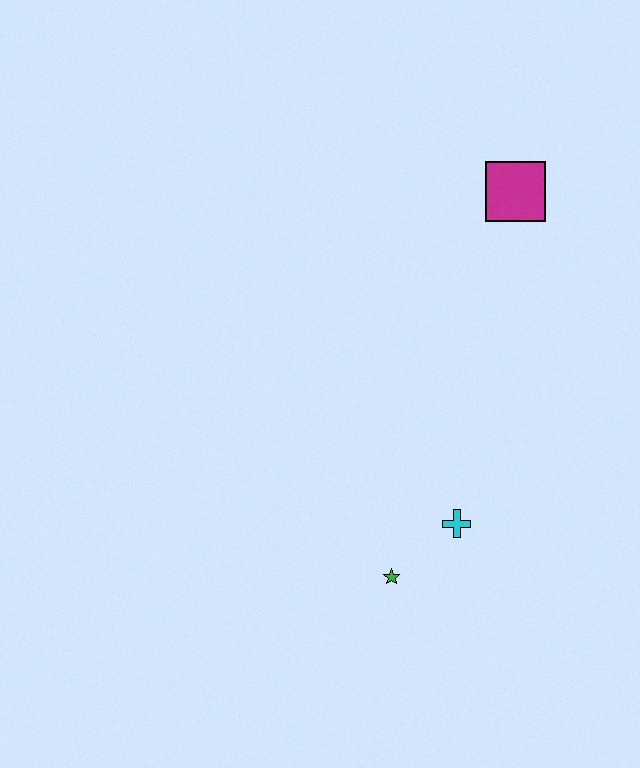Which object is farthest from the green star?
The magenta square is farthest from the green star.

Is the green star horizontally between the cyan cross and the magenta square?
No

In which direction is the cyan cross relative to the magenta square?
The cyan cross is below the magenta square.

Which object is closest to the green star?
The cyan cross is closest to the green star.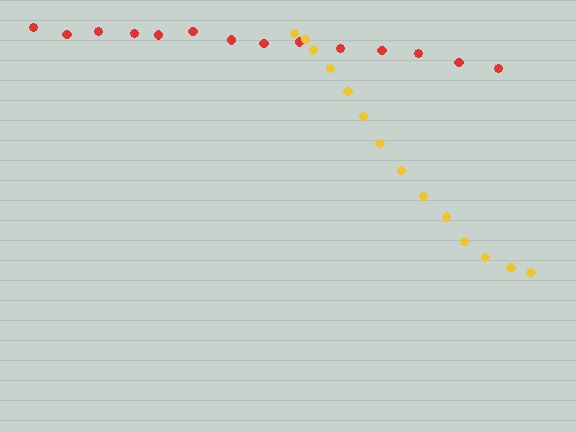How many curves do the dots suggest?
There are 2 distinct paths.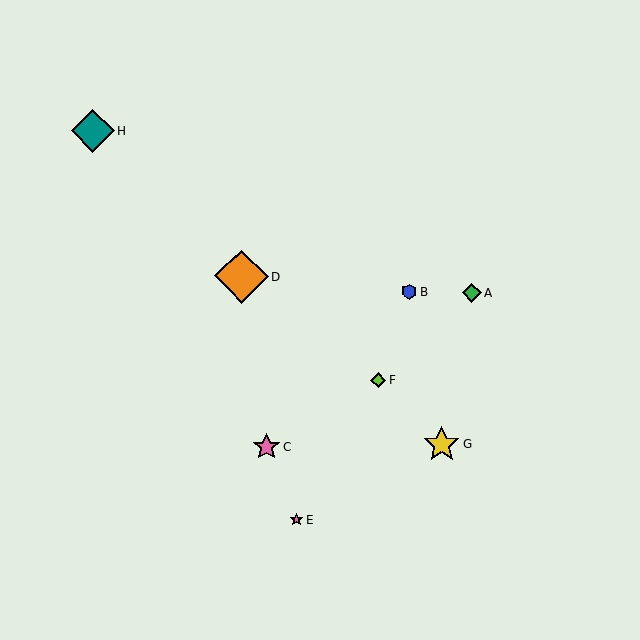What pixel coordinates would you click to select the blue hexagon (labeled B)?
Click at (409, 291) to select the blue hexagon B.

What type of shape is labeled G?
Shape G is a yellow star.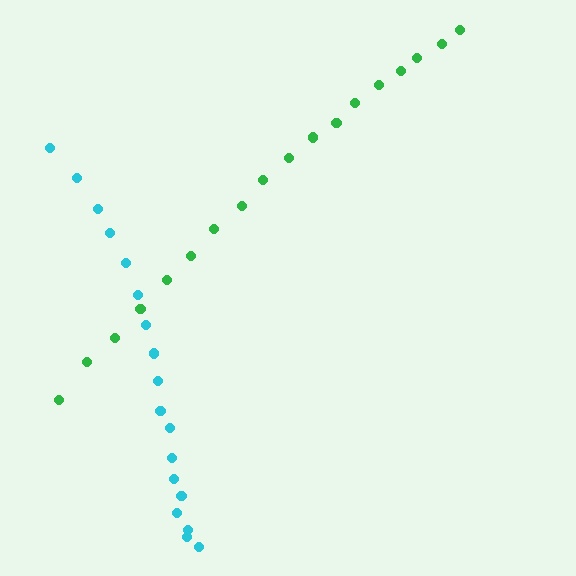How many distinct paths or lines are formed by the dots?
There are 2 distinct paths.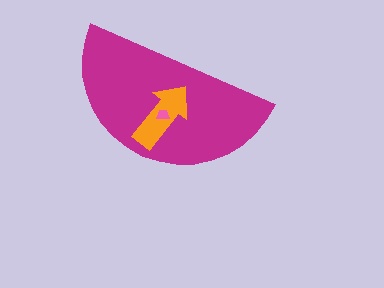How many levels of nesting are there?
3.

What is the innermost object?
The pink trapezoid.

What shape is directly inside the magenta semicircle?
The orange arrow.